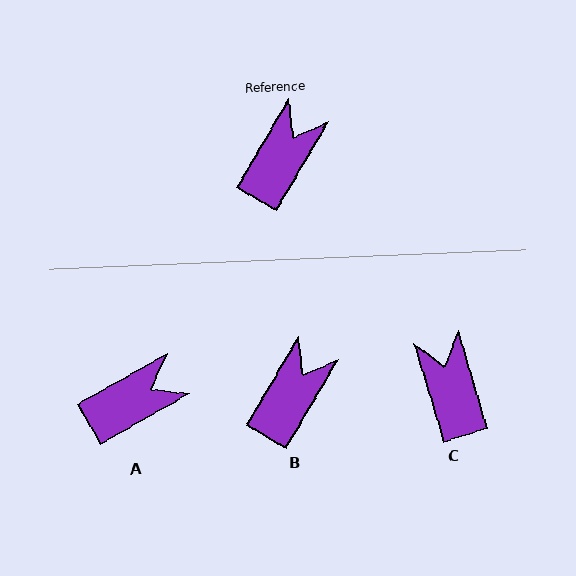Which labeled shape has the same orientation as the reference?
B.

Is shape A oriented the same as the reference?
No, it is off by about 30 degrees.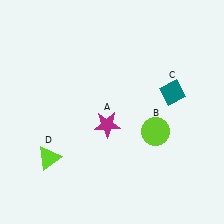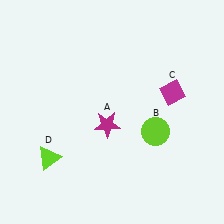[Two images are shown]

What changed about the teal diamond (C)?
In Image 1, C is teal. In Image 2, it changed to magenta.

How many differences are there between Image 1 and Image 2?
There is 1 difference between the two images.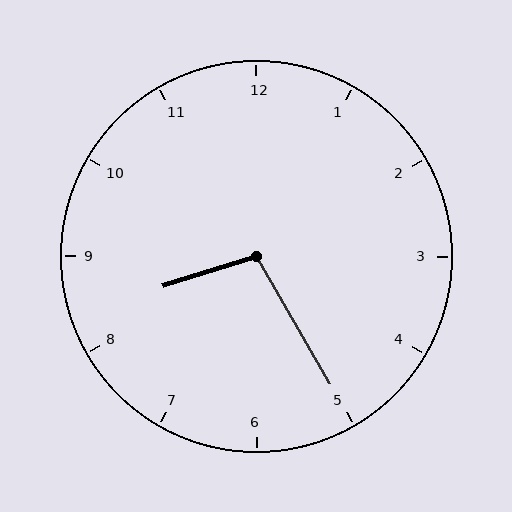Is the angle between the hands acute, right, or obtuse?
It is obtuse.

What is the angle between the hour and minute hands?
Approximately 102 degrees.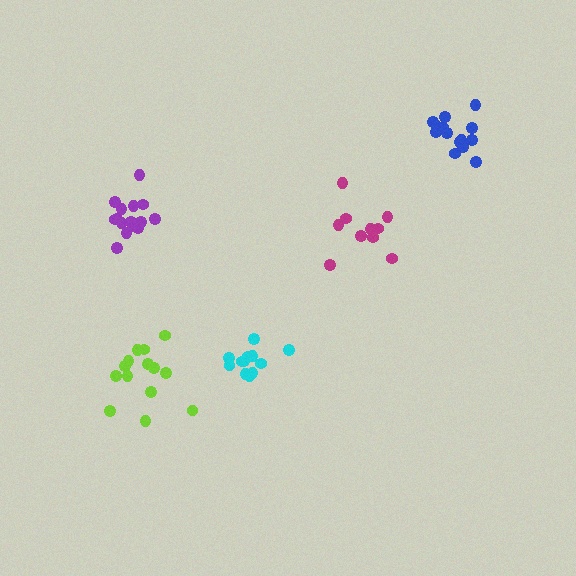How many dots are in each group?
Group 1: 14 dots, Group 2: 10 dots, Group 3: 12 dots, Group 4: 15 dots, Group 5: 14 dots (65 total).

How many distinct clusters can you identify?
There are 5 distinct clusters.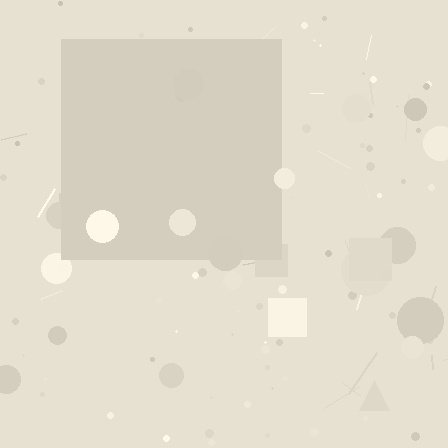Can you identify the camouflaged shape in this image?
The camouflaged shape is a square.